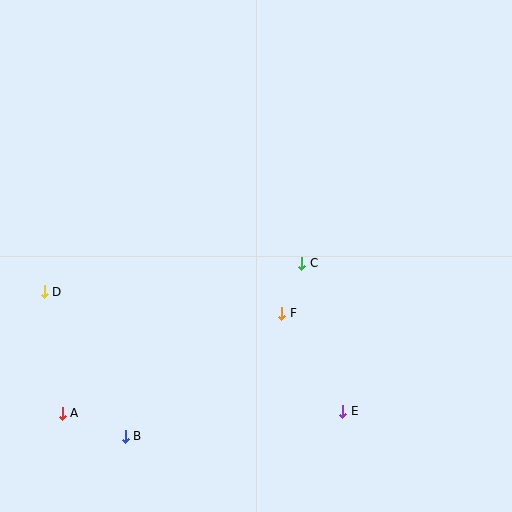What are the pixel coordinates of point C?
Point C is at (302, 263).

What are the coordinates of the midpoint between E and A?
The midpoint between E and A is at (203, 412).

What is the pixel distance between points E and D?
The distance between E and D is 322 pixels.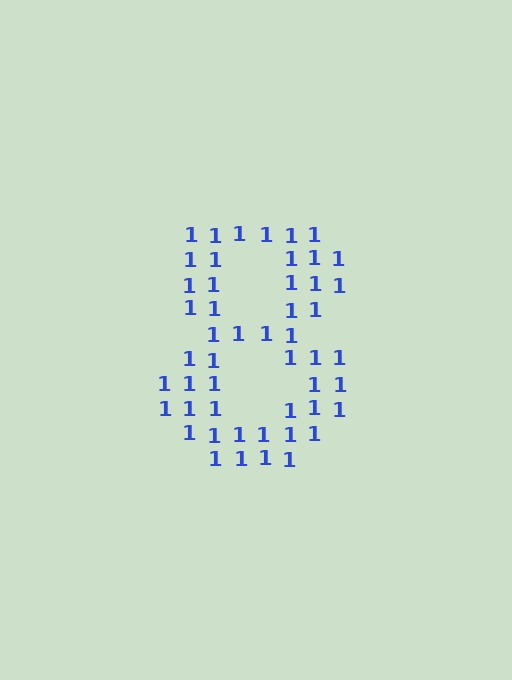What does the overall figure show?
The overall figure shows the digit 8.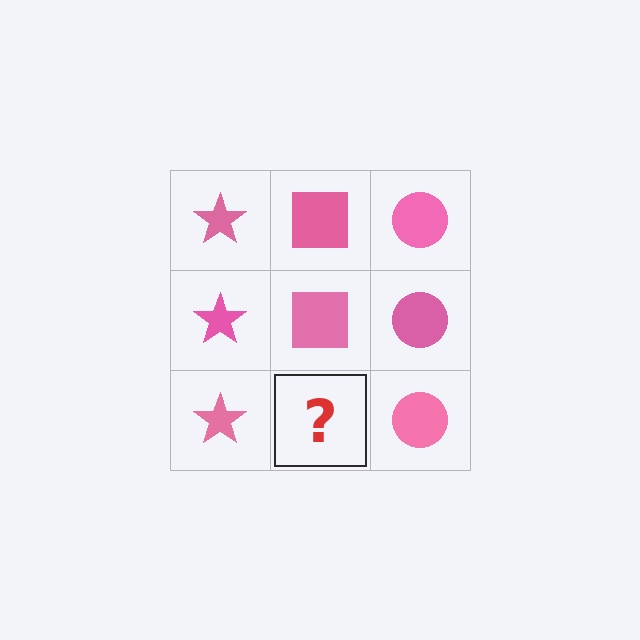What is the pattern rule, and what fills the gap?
The rule is that each column has a consistent shape. The gap should be filled with a pink square.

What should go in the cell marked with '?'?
The missing cell should contain a pink square.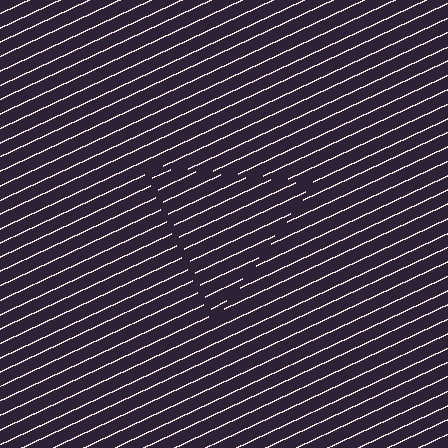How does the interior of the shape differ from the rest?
The interior of the shape contains the same grating, shifted by half a period — the contour is defined by the phase discontinuity where line-ends from the inner and outer gratings abut.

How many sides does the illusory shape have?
3 sides — the line-ends trace a triangle.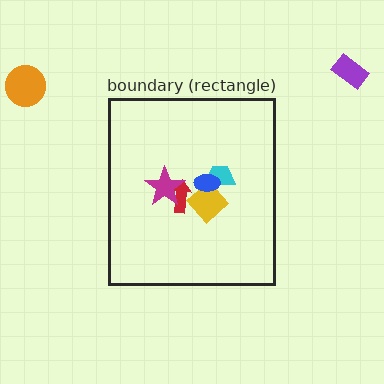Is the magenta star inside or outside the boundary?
Inside.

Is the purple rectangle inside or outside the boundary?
Outside.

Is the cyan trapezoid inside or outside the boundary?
Inside.